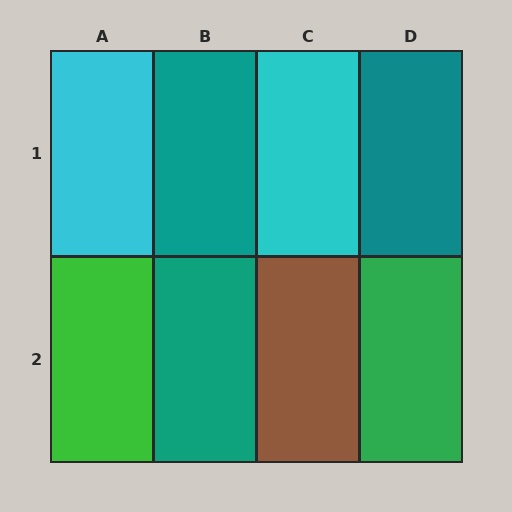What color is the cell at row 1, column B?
Teal.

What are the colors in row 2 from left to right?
Green, teal, brown, green.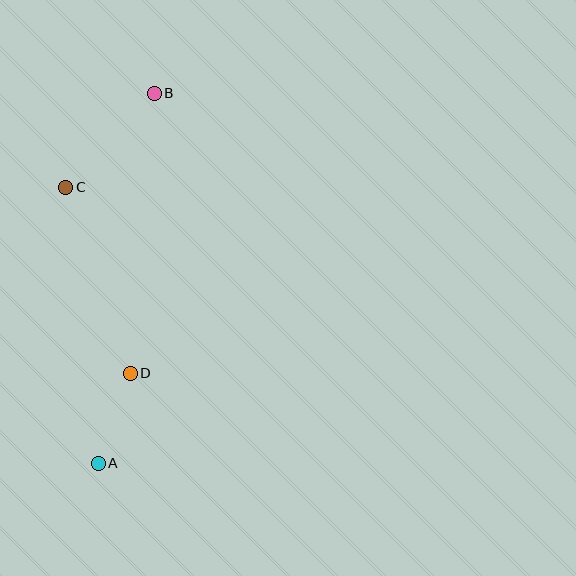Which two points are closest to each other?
Points A and D are closest to each other.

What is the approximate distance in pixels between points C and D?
The distance between C and D is approximately 197 pixels.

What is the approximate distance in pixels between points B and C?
The distance between B and C is approximately 129 pixels.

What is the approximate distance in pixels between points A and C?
The distance between A and C is approximately 278 pixels.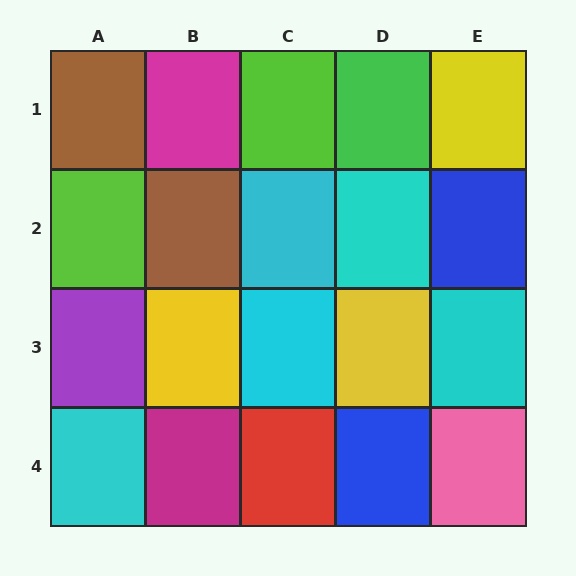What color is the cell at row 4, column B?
Magenta.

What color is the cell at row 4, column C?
Red.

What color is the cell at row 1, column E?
Yellow.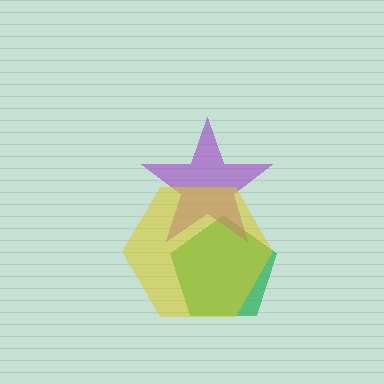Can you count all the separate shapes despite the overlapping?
Yes, there are 3 separate shapes.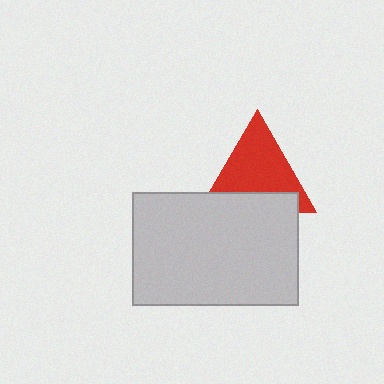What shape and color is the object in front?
The object in front is a light gray rectangle.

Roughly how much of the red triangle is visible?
Most of it is visible (roughly 67%).